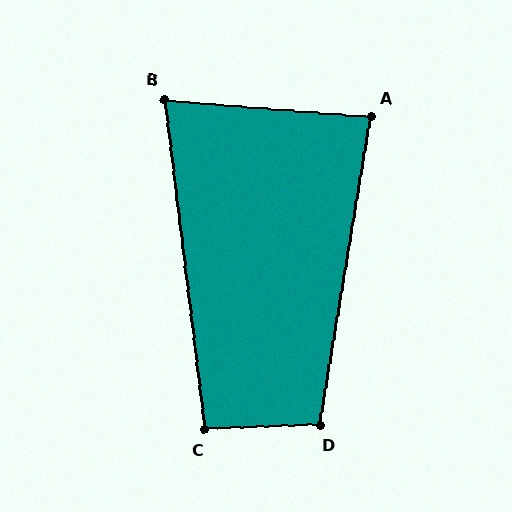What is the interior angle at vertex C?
Approximately 95 degrees (approximately right).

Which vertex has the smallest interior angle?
B, at approximately 78 degrees.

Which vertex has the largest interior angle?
D, at approximately 102 degrees.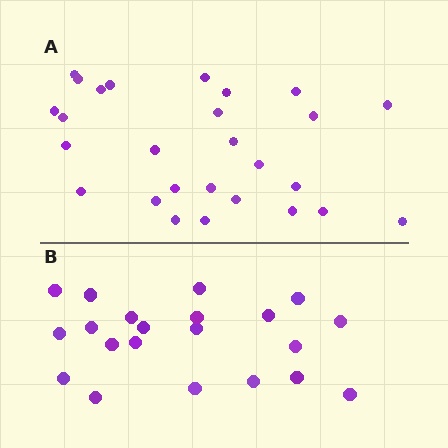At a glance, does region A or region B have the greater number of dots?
Region A (the top region) has more dots.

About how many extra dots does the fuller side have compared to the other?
Region A has about 6 more dots than region B.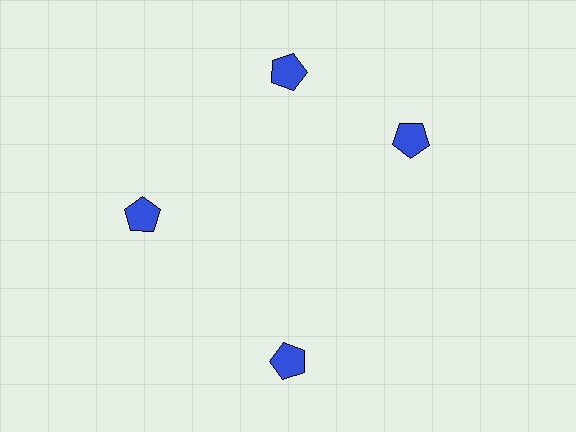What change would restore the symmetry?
The symmetry would be restored by rotating it back into even spacing with its neighbors so that all 4 pentagons sit at equal angles and equal distance from the center.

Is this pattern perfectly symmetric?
No. The 4 blue pentagons are arranged in a ring, but one element near the 3 o'clock position is rotated out of alignment along the ring, breaking the 4-fold rotational symmetry.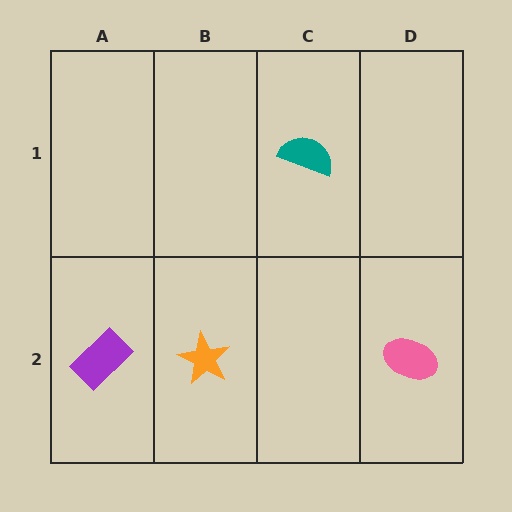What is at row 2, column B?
An orange star.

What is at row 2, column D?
A pink ellipse.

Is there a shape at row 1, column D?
No, that cell is empty.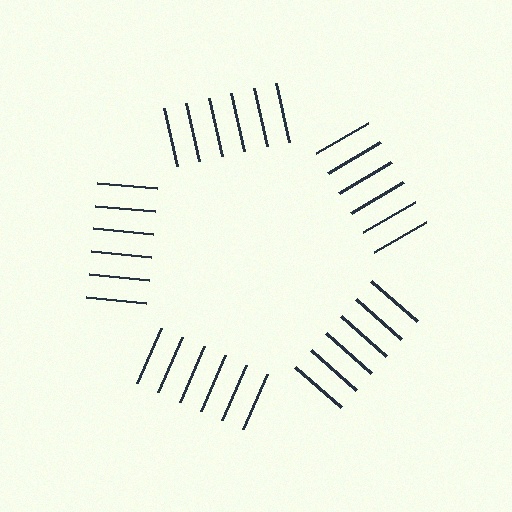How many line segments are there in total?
30 — 6 along each of the 5 edges.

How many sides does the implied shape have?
5 sides — the line-ends trace a pentagon.